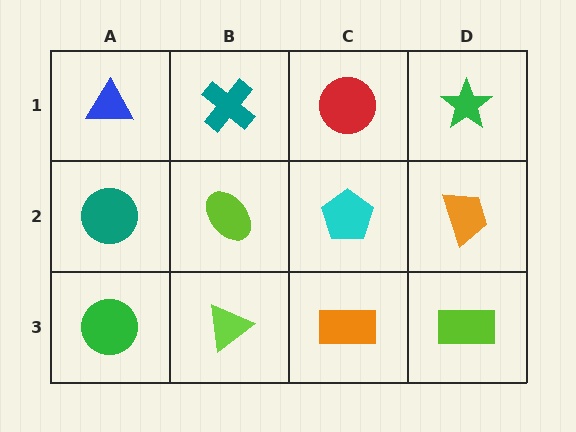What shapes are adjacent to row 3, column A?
A teal circle (row 2, column A), a lime triangle (row 3, column B).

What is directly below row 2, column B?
A lime triangle.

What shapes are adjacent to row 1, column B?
A lime ellipse (row 2, column B), a blue triangle (row 1, column A), a red circle (row 1, column C).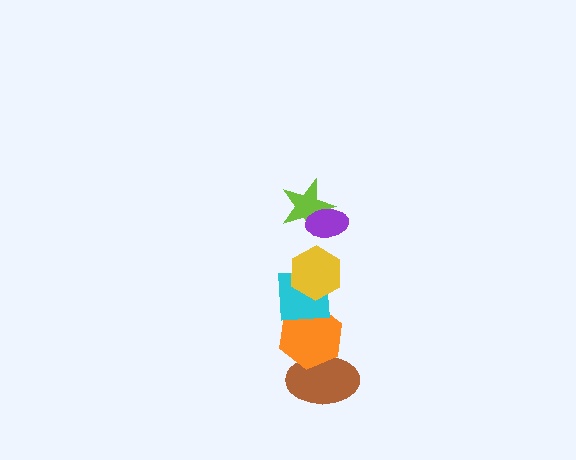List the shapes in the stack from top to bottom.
From top to bottom: the purple ellipse, the lime star, the yellow hexagon, the cyan square, the orange hexagon, the brown ellipse.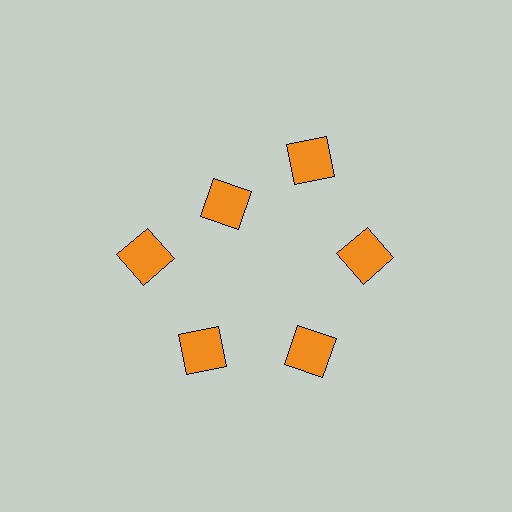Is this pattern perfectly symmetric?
No. The 6 orange squares are arranged in a ring, but one element near the 11 o'clock position is pulled inward toward the center, breaking the 6-fold rotational symmetry.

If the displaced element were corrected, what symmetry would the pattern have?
It would have 6-fold rotational symmetry — the pattern would map onto itself every 60 degrees.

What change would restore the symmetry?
The symmetry would be restored by moving it outward, back onto the ring so that all 6 squares sit at equal angles and equal distance from the center.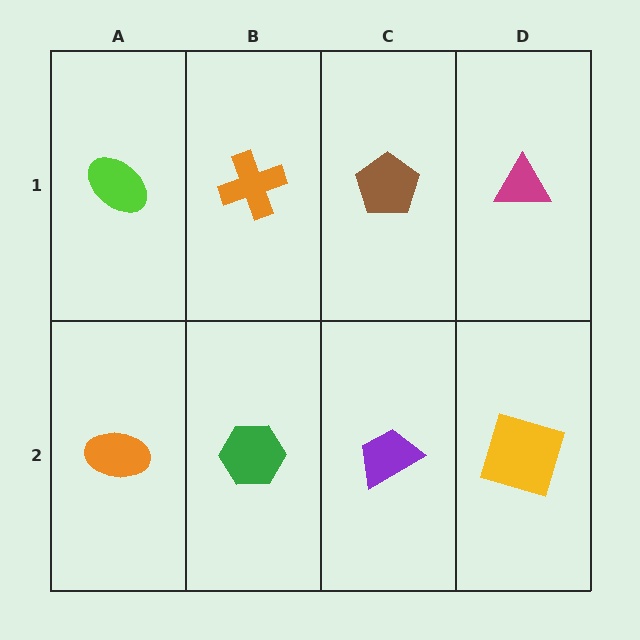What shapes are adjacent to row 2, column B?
An orange cross (row 1, column B), an orange ellipse (row 2, column A), a purple trapezoid (row 2, column C).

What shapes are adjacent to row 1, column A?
An orange ellipse (row 2, column A), an orange cross (row 1, column B).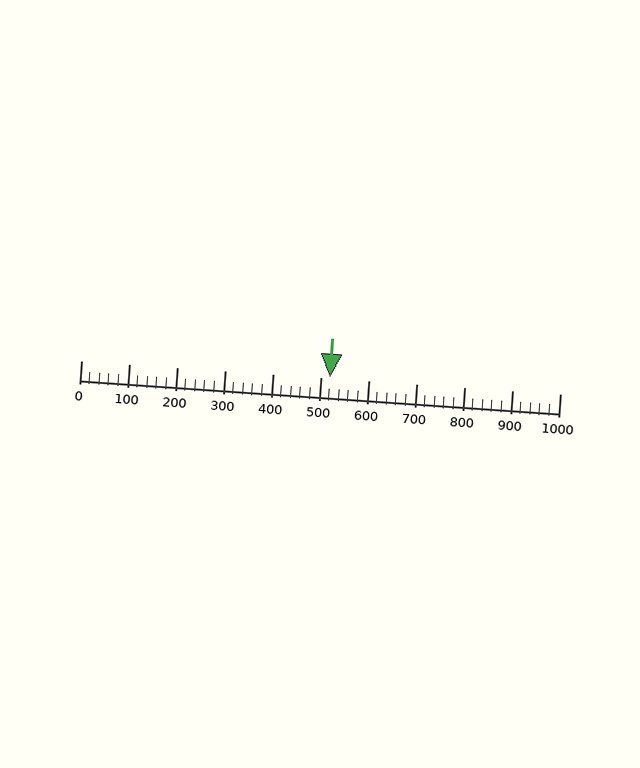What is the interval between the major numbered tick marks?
The major tick marks are spaced 100 units apart.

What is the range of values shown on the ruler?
The ruler shows values from 0 to 1000.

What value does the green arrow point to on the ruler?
The green arrow points to approximately 520.